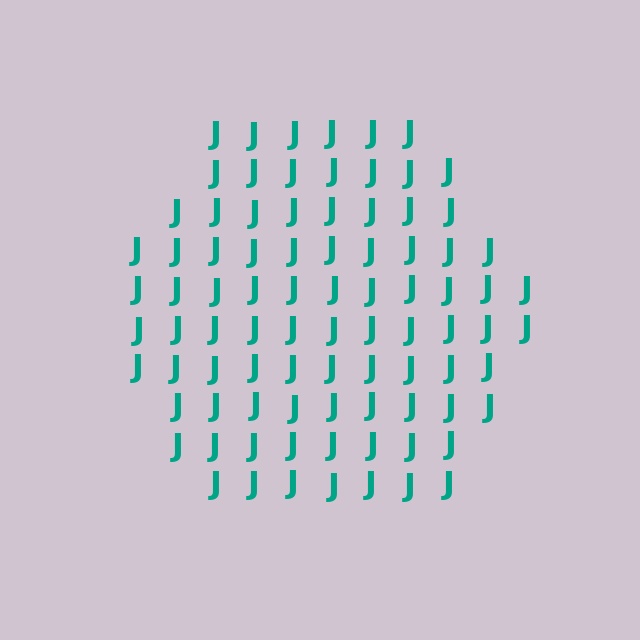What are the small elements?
The small elements are letter J's.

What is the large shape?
The large shape is a hexagon.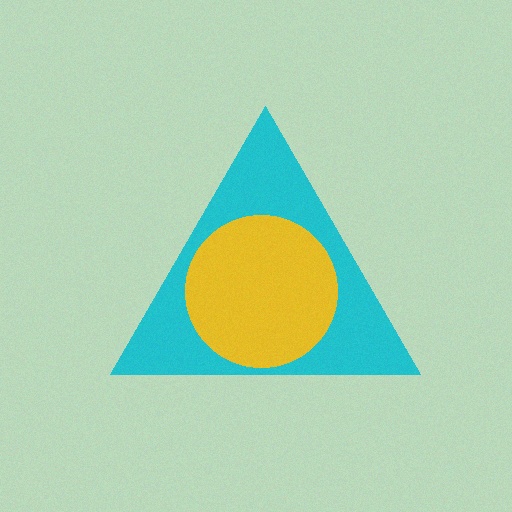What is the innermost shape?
The yellow circle.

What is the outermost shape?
The cyan triangle.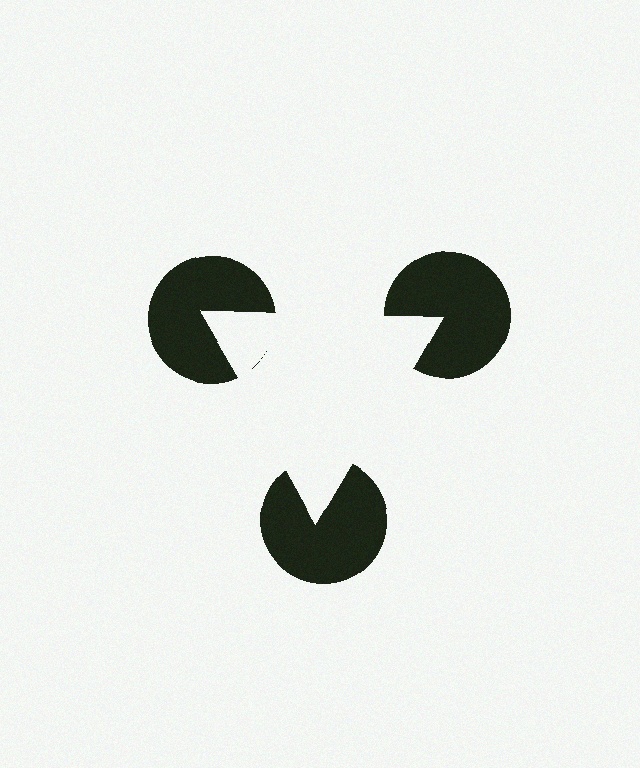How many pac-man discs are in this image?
There are 3 — one at each vertex of the illusory triangle.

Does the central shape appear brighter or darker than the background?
It typically appears slightly brighter than the background, even though no actual brightness change is drawn.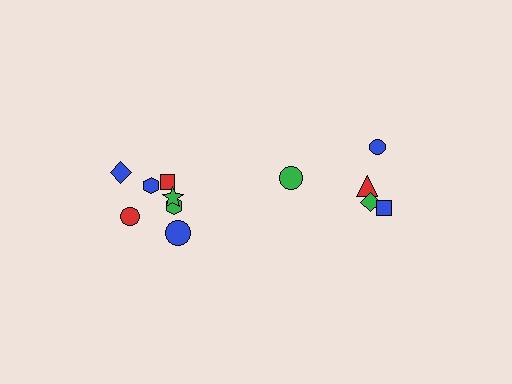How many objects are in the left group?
There are 7 objects.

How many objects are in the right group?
There are 5 objects.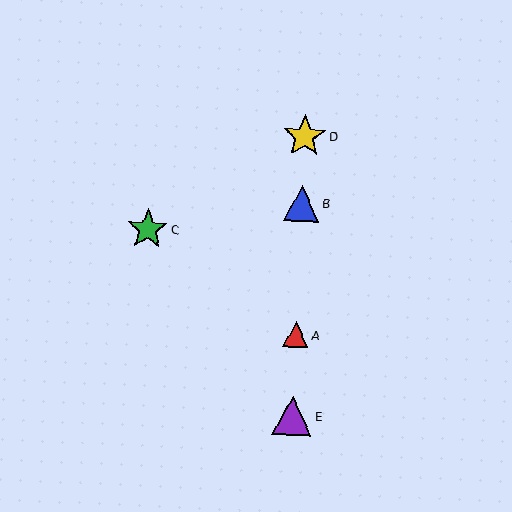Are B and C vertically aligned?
No, B is at x≈302 and C is at x≈148.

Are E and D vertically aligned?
Yes, both are at x≈292.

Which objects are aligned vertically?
Objects A, B, D, E are aligned vertically.